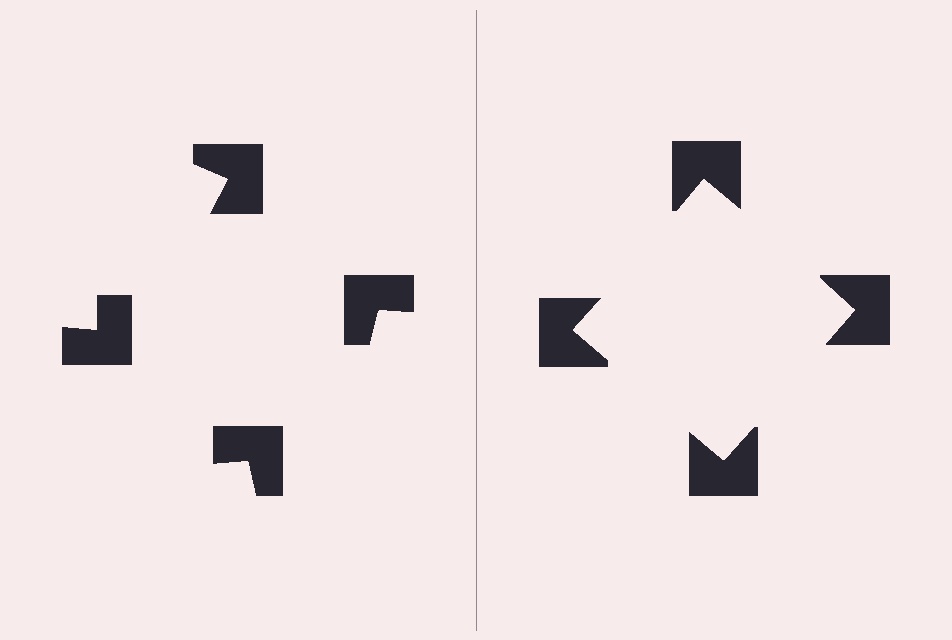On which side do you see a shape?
An illusory square appears on the right side. On the left side the wedge cuts are rotated, so no coherent shape forms.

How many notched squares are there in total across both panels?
8 — 4 on each side.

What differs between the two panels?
The notched squares are positioned identically on both sides; only the wedge orientations differ. On the right they align to a square; on the left they are misaligned.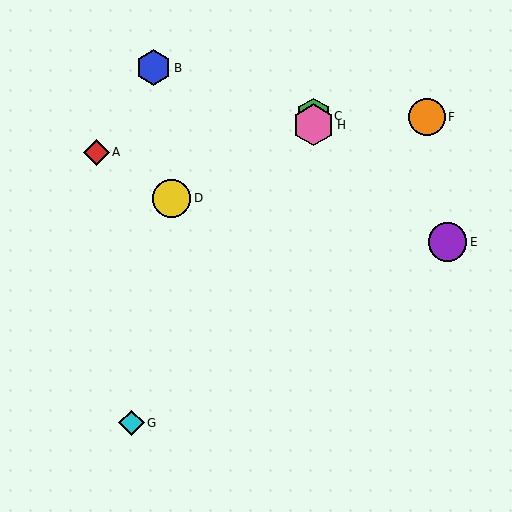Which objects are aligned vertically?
Objects C, H are aligned vertically.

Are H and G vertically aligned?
No, H is at x≈313 and G is at x≈132.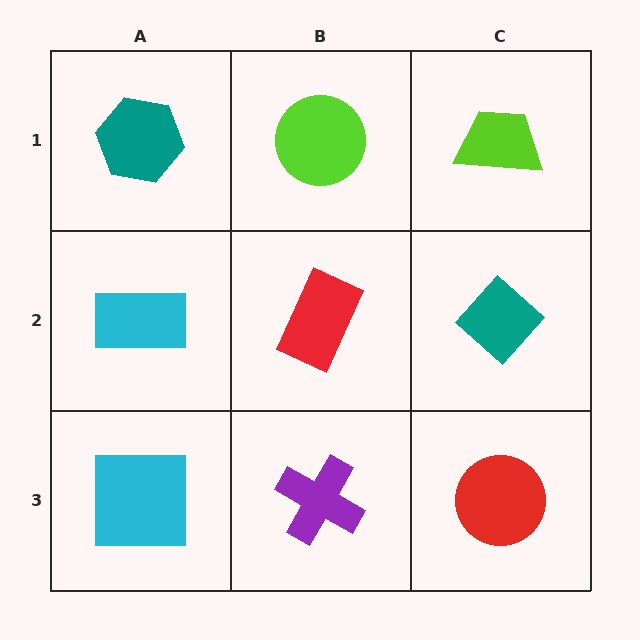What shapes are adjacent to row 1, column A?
A cyan rectangle (row 2, column A), a lime circle (row 1, column B).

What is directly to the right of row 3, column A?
A purple cross.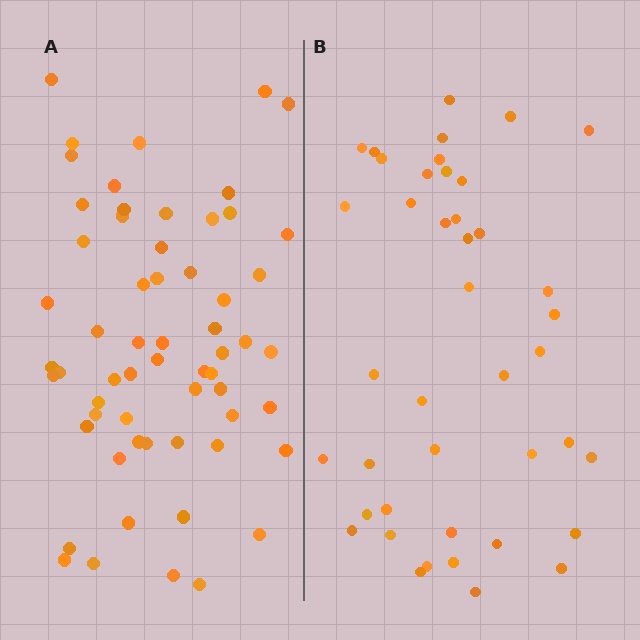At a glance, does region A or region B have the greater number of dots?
Region A (the left region) has more dots.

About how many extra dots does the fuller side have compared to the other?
Region A has approximately 20 more dots than region B.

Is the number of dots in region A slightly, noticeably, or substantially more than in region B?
Region A has noticeably more, but not dramatically so. The ratio is roughly 1.4 to 1.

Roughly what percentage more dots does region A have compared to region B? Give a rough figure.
About 45% more.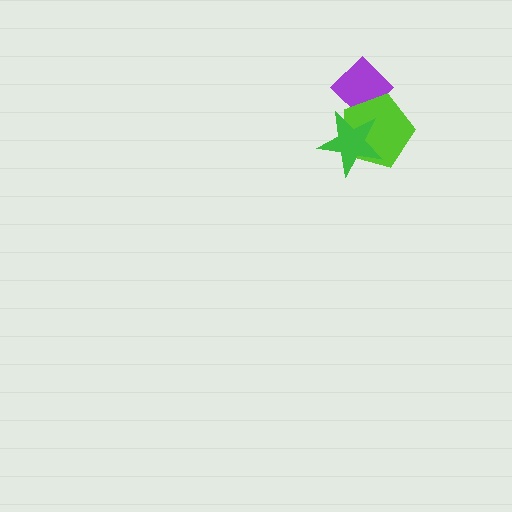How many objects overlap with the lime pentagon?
2 objects overlap with the lime pentagon.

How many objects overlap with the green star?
2 objects overlap with the green star.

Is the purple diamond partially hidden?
Yes, it is partially covered by another shape.